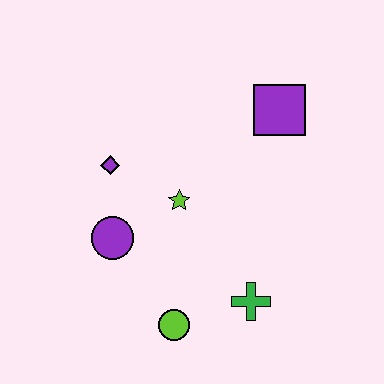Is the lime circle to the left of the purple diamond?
No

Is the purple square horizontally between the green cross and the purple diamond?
No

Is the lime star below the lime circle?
No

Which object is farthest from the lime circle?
The purple square is farthest from the lime circle.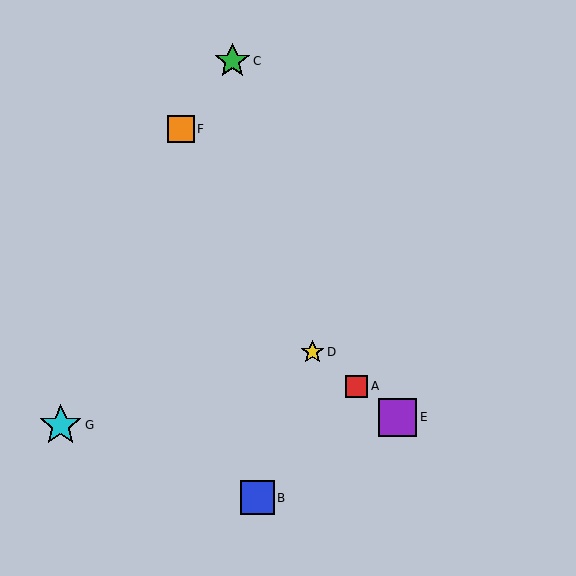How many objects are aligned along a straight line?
3 objects (A, D, E) are aligned along a straight line.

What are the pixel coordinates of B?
Object B is at (257, 498).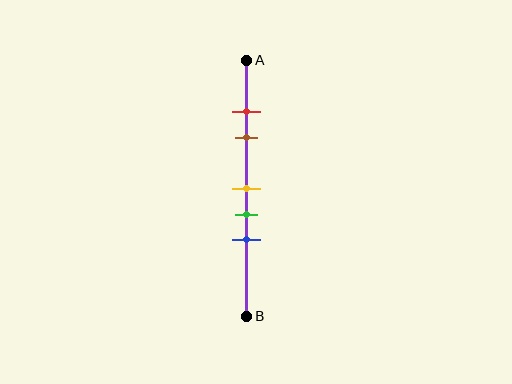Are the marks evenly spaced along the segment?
No, the marks are not evenly spaced.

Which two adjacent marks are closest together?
The red and brown marks are the closest adjacent pair.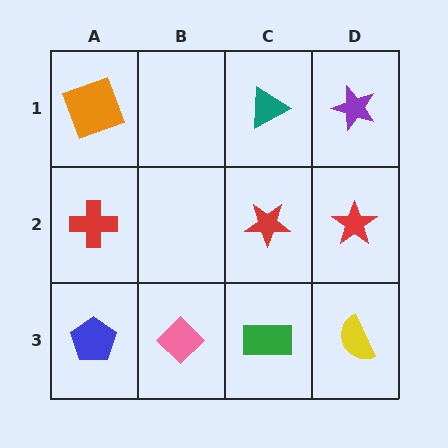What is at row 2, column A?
A red cross.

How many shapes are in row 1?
3 shapes.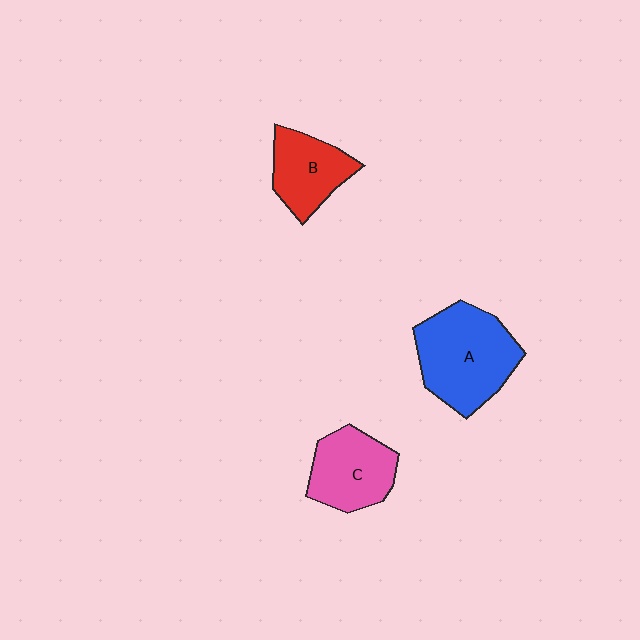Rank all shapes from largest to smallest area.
From largest to smallest: A (blue), C (pink), B (red).